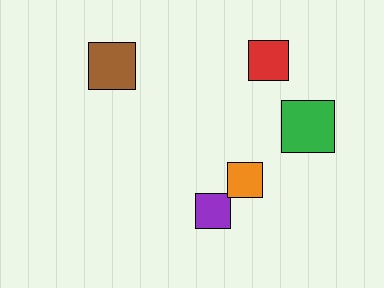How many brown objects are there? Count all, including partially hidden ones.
There is 1 brown object.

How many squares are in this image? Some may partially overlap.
There are 5 squares.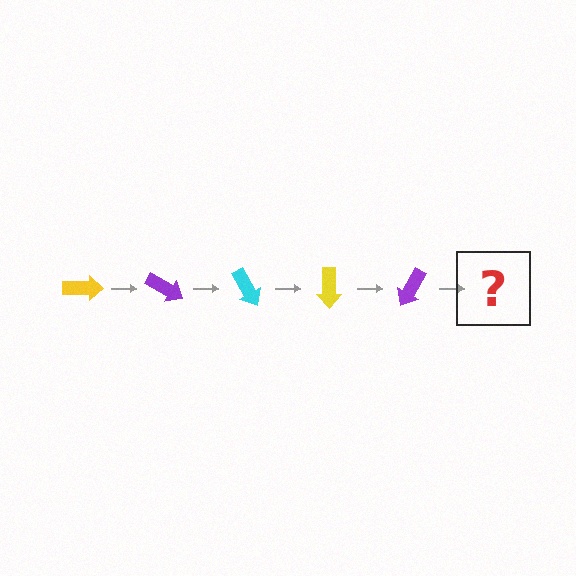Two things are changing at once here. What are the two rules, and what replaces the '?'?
The two rules are that it rotates 30 degrees each step and the color cycles through yellow, purple, and cyan. The '?' should be a cyan arrow, rotated 150 degrees from the start.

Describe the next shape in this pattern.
It should be a cyan arrow, rotated 150 degrees from the start.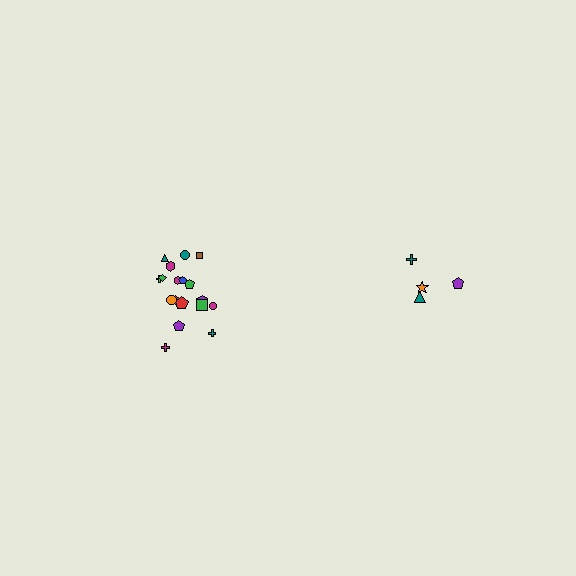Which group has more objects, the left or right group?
The left group.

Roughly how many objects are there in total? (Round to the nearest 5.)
Roughly 20 objects in total.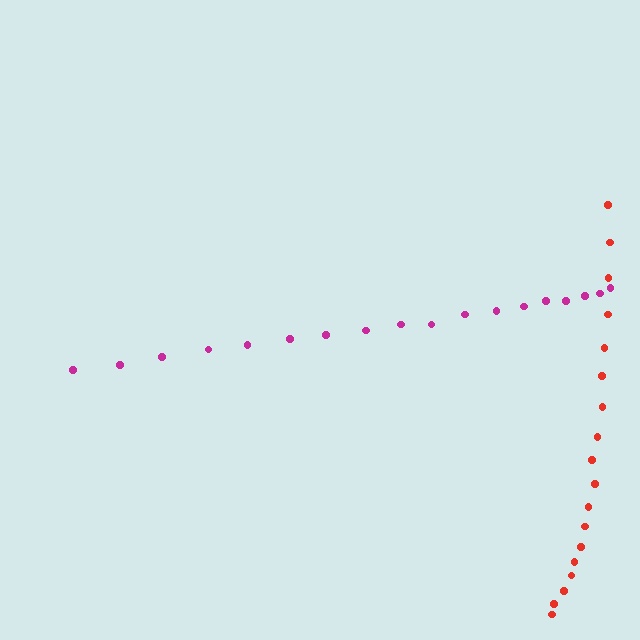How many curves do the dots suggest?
There are 2 distinct paths.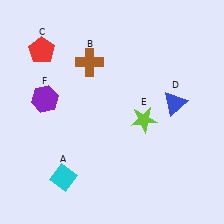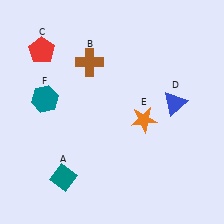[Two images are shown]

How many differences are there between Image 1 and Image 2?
There are 3 differences between the two images.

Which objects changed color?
A changed from cyan to teal. E changed from lime to orange. F changed from purple to teal.